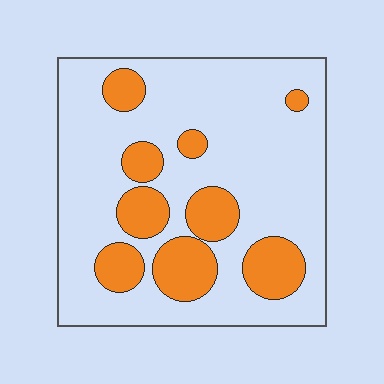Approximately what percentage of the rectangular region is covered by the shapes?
Approximately 25%.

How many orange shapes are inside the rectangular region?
9.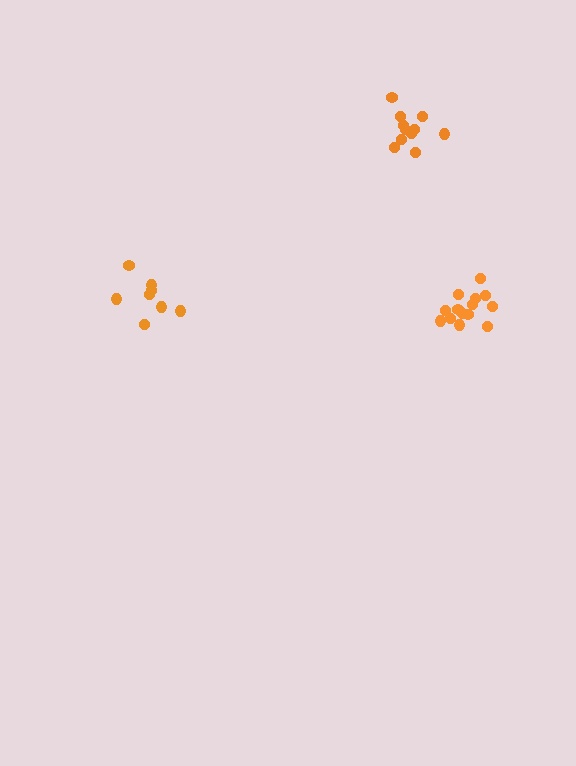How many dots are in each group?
Group 1: 14 dots, Group 2: 8 dots, Group 3: 11 dots (33 total).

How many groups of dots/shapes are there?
There are 3 groups.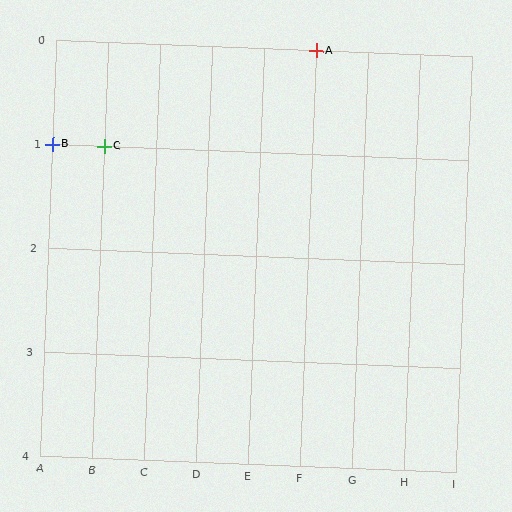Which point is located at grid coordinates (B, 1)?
Point C is at (B, 1).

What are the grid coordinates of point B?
Point B is at grid coordinates (A, 1).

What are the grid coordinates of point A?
Point A is at grid coordinates (F, 0).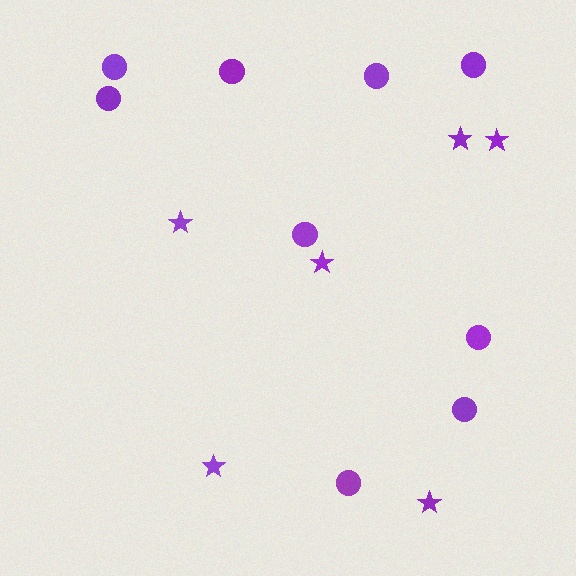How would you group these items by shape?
There are 2 groups: one group of stars (6) and one group of circles (9).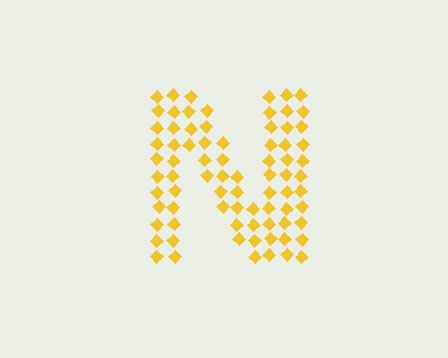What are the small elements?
The small elements are diamonds.